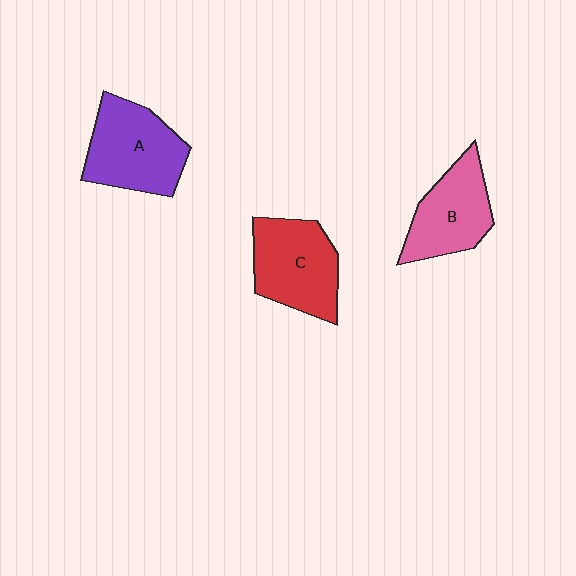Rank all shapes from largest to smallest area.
From largest to smallest: A (purple), C (red), B (pink).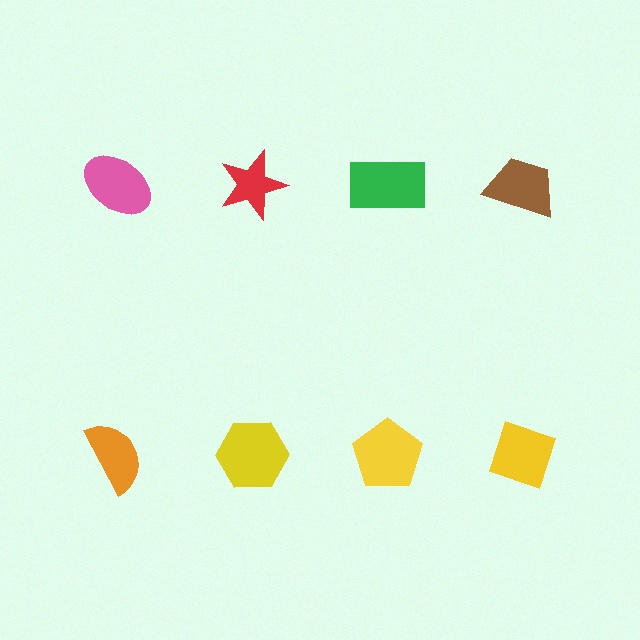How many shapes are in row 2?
4 shapes.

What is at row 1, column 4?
A brown trapezoid.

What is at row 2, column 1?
An orange semicircle.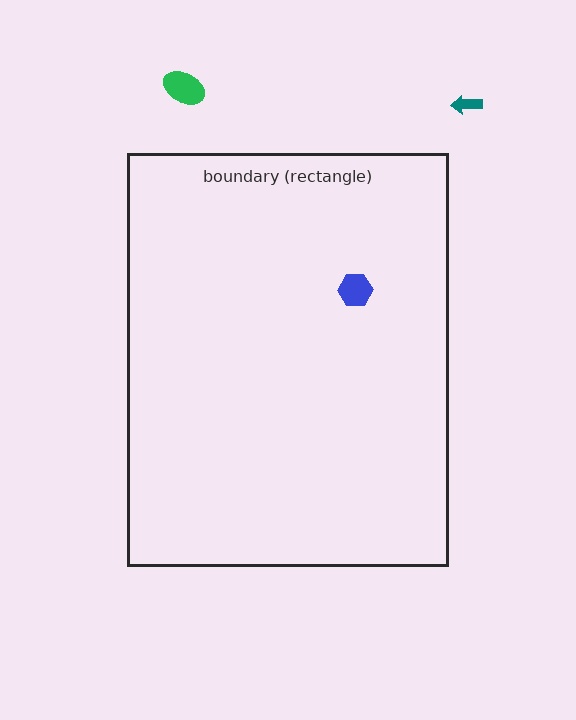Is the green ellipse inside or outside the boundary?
Outside.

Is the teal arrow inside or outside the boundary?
Outside.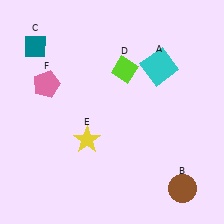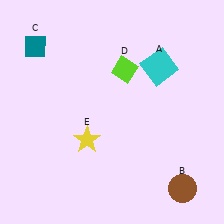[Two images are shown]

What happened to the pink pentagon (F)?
The pink pentagon (F) was removed in Image 2. It was in the top-left area of Image 1.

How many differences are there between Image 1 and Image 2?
There is 1 difference between the two images.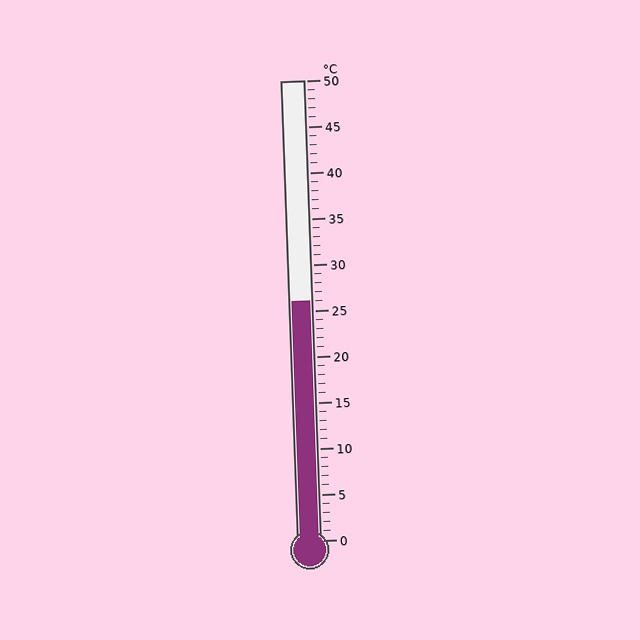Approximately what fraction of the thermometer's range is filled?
The thermometer is filled to approximately 50% of its range.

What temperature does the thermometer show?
The thermometer shows approximately 26°C.